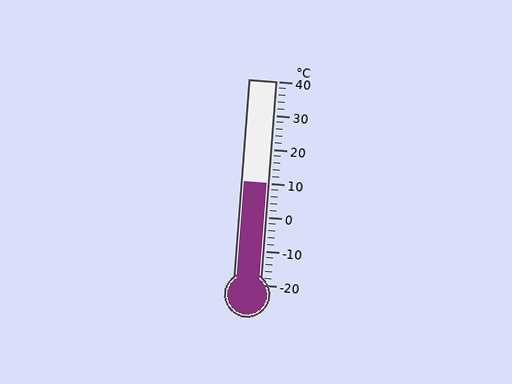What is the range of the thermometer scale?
The thermometer scale ranges from -20°C to 40°C.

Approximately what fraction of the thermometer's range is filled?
The thermometer is filled to approximately 50% of its range.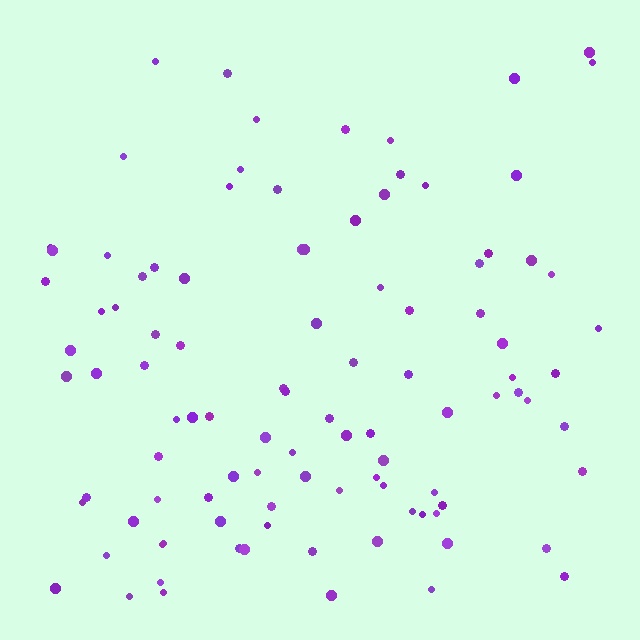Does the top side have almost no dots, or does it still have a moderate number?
Still a moderate number, just noticeably fewer than the bottom.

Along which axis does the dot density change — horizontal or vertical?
Vertical.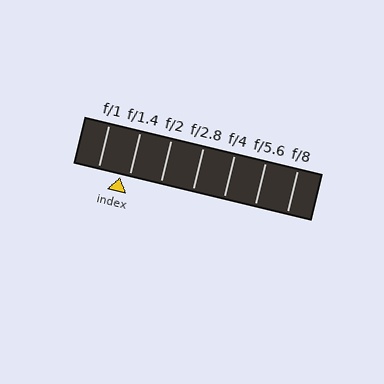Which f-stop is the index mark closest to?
The index mark is closest to f/1.4.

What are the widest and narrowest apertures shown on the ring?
The widest aperture shown is f/1 and the narrowest is f/8.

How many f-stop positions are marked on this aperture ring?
There are 7 f-stop positions marked.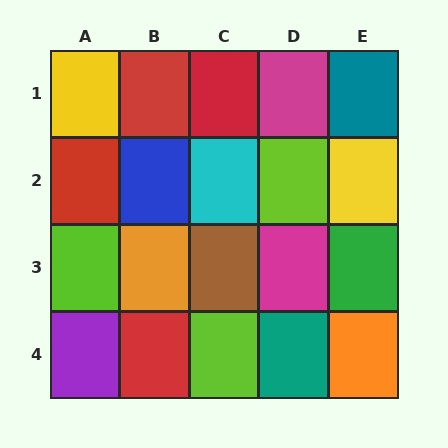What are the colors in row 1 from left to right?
Yellow, red, red, magenta, teal.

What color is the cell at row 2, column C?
Cyan.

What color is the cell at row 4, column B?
Red.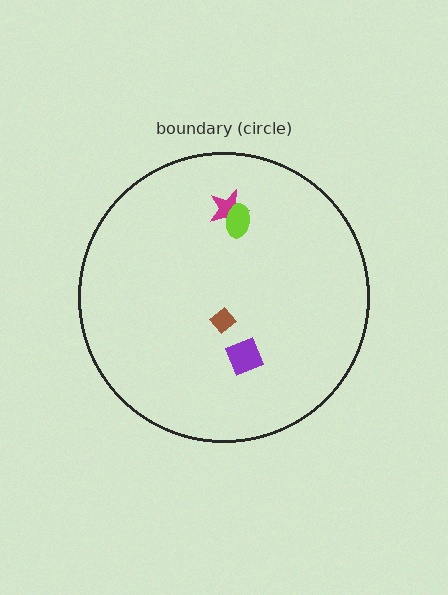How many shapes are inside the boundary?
4 inside, 0 outside.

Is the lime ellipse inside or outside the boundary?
Inside.